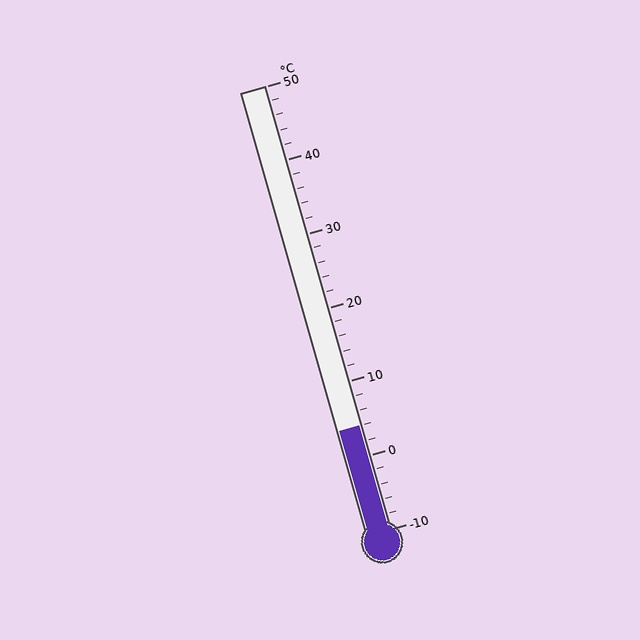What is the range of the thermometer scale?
The thermometer scale ranges from -10°C to 50°C.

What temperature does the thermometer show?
The thermometer shows approximately 4°C.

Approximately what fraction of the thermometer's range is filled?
The thermometer is filled to approximately 25% of its range.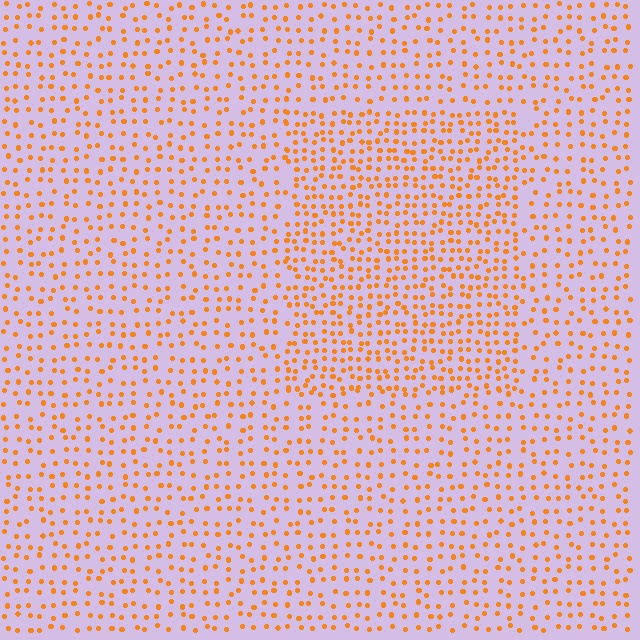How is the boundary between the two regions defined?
The boundary is defined by a change in element density (approximately 1.7x ratio). All elements are the same color, size, and shape.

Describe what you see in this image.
The image contains small orange elements arranged at two different densities. A rectangle-shaped region is visible where the elements are more densely packed than the surrounding area.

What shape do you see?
I see a rectangle.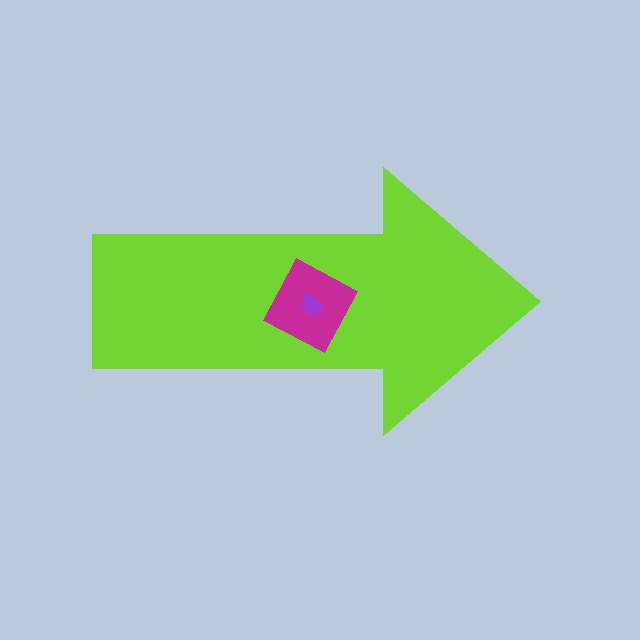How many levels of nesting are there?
3.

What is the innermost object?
The purple trapezoid.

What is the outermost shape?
The lime arrow.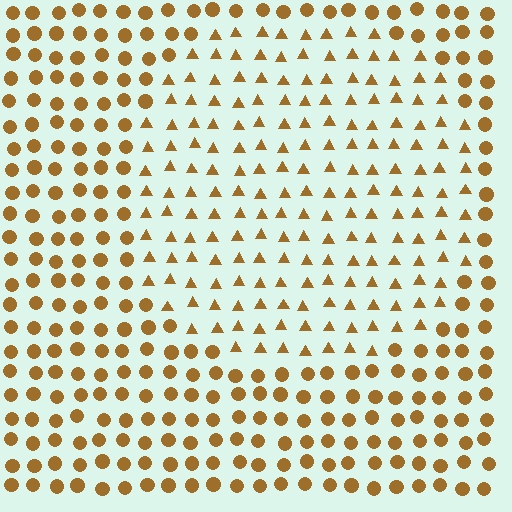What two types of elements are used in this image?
The image uses triangles inside the circle region and circles outside it.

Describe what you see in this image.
The image is filled with small brown elements arranged in a uniform grid. A circle-shaped region contains triangles, while the surrounding area contains circles. The boundary is defined purely by the change in element shape.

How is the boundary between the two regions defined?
The boundary is defined by a change in element shape: triangles inside vs. circles outside. All elements share the same color and spacing.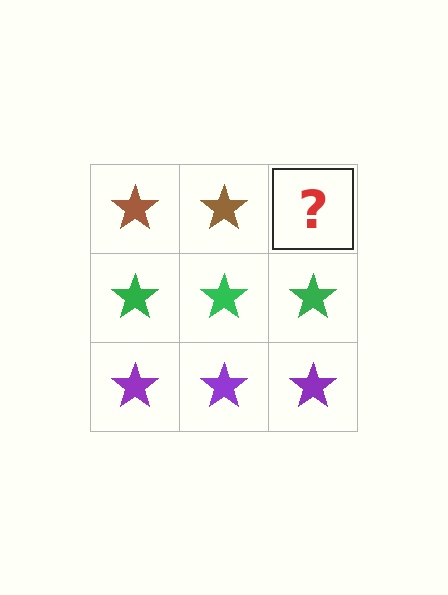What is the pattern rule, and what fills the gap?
The rule is that each row has a consistent color. The gap should be filled with a brown star.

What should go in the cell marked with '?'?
The missing cell should contain a brown star.